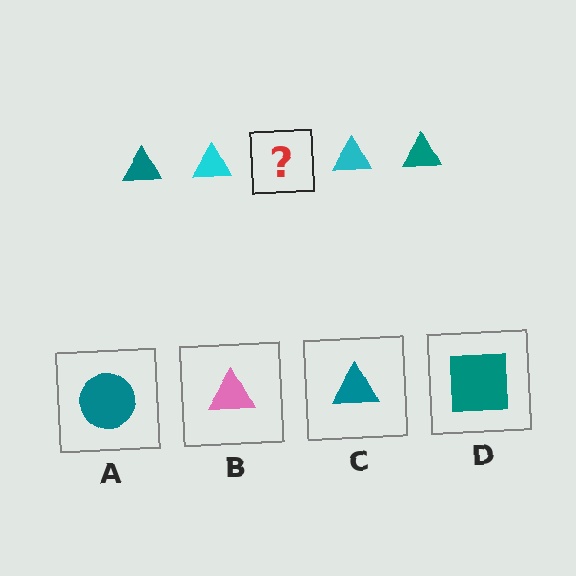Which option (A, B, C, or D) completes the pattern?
C.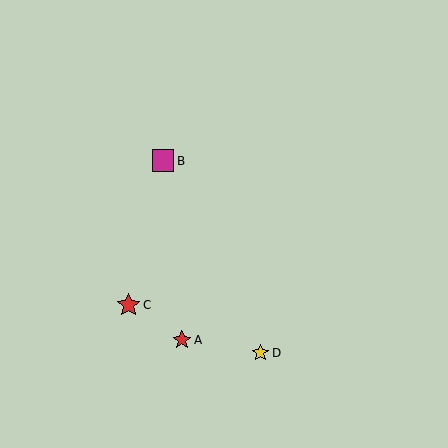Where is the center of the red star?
The center of the red star is at (182, 340).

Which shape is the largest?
The red star (labeled C) is the largest.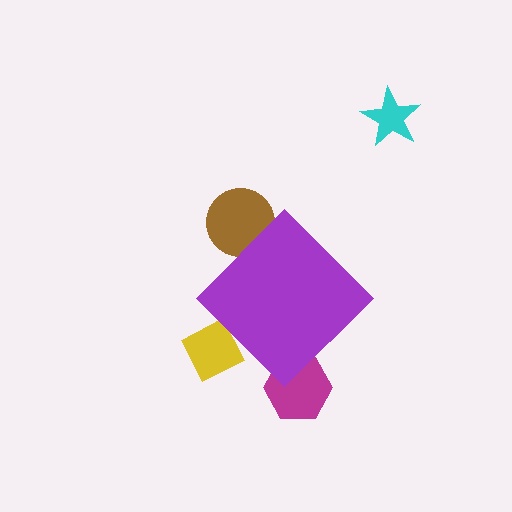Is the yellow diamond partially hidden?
Yes, the yellow diamond is partially hidden behind the purple diamond.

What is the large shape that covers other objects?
A purple diamond.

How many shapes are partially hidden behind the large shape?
3 shapes are partially hidden.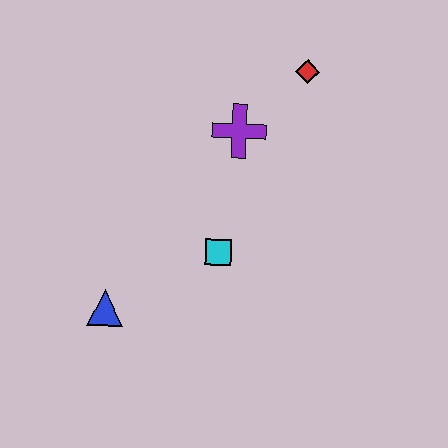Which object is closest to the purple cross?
The red diamond is closest to the purple cross.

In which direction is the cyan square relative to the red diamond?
The cyan square is below the red diamond.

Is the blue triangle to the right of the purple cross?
No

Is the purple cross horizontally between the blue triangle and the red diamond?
Yes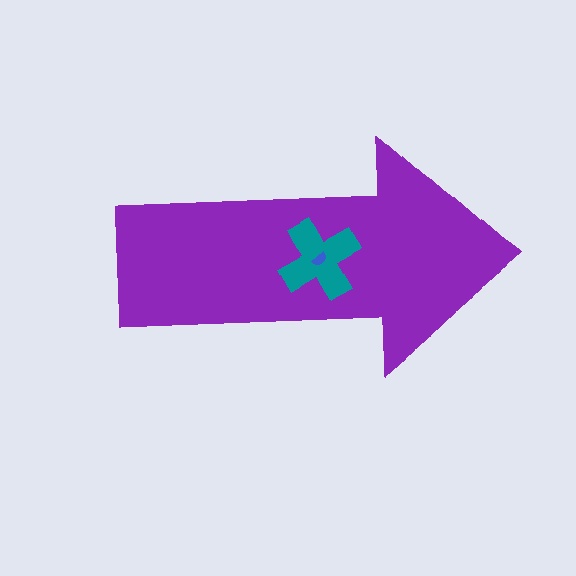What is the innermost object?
The blue semicircle.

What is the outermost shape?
The purple arrow.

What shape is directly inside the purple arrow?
The teal cross.